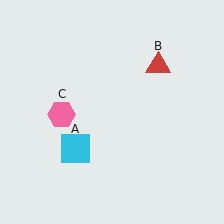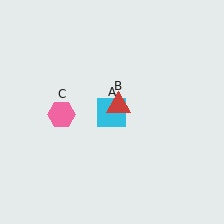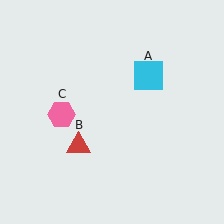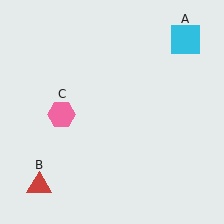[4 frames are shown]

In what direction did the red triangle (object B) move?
The red triangle (object B) moved down and to the left.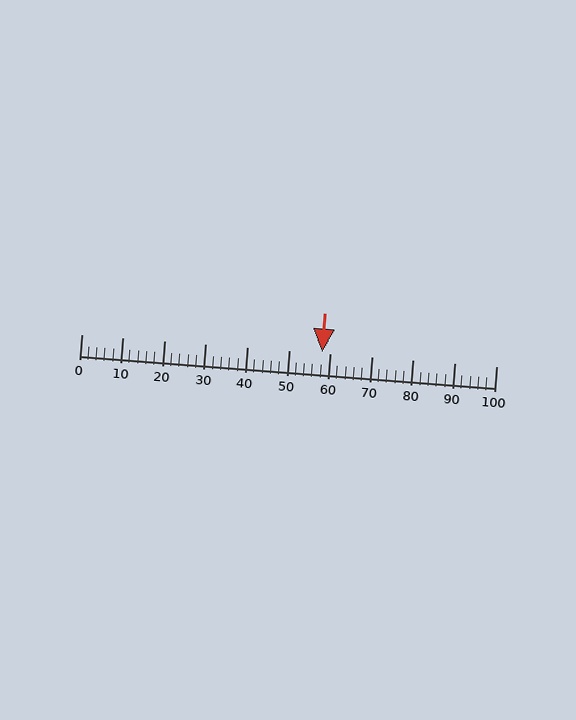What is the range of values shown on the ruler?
The ruler shows values from 0 to 100.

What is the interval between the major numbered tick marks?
The major tick marks are spaced 10 units apart.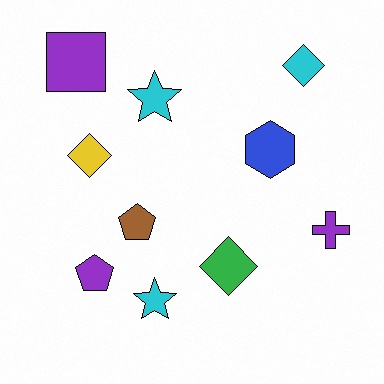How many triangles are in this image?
There are no triangles.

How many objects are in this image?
There are 10 objects.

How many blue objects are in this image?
There is 1 blue object.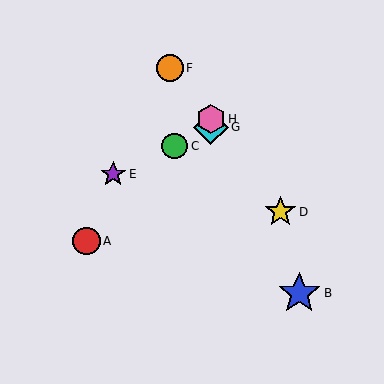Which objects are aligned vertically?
Objects G, H are aligned vertically.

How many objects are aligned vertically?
2 objects (G, H) are aligned vertically.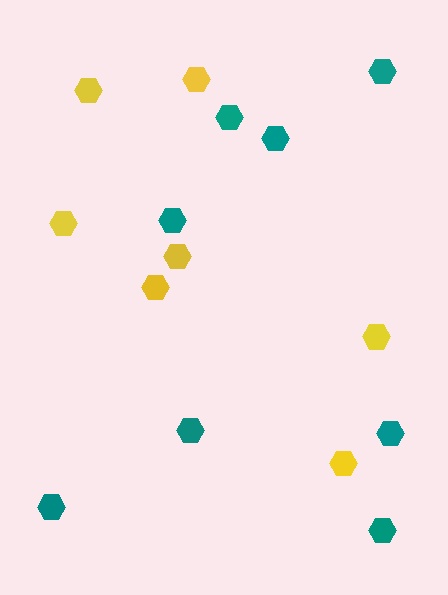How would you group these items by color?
There are 2 groups: one group of teal hexagons (8) and one group of yellow hexagons (7).